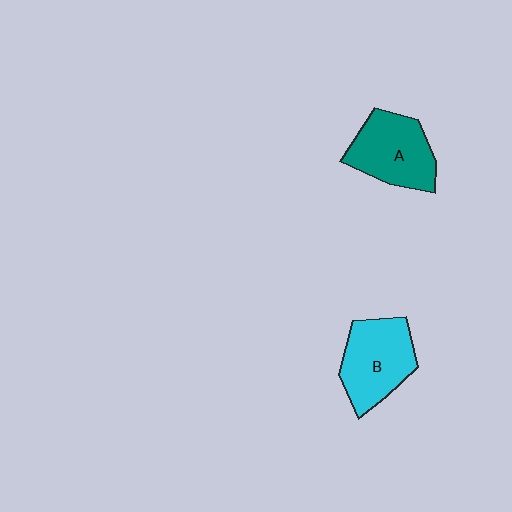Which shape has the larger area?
Shape B (cyan).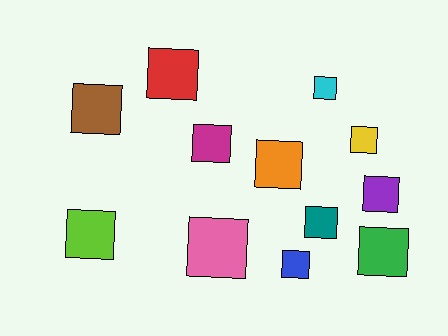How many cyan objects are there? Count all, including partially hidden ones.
There is 1 cyan object.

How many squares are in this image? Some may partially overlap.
There are 12 squares.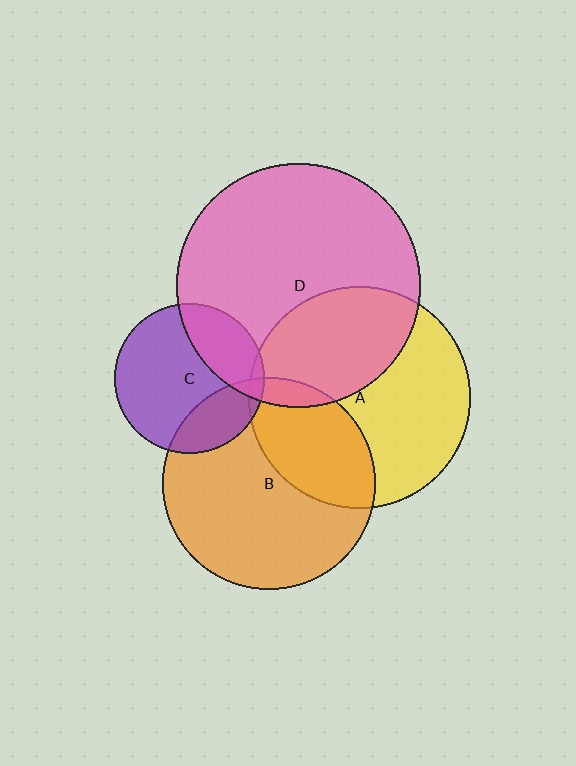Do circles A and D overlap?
Yes.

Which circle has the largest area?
Circle D (pink).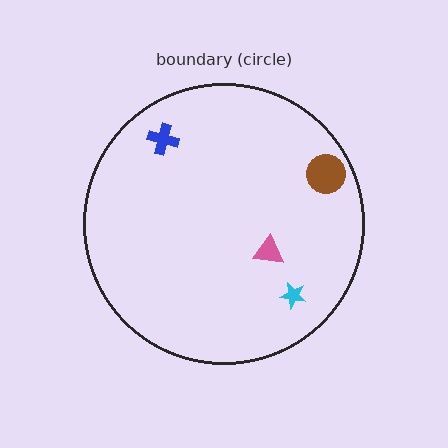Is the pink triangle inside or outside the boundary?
Inside.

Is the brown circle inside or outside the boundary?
Inside.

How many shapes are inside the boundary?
4 inside, 0 outside.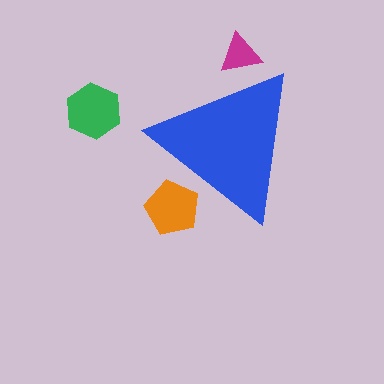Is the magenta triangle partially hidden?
Yes, the magenta triangle is partially hidden behind the blue triangle.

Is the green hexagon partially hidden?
No, the green hexagon is fully visible.